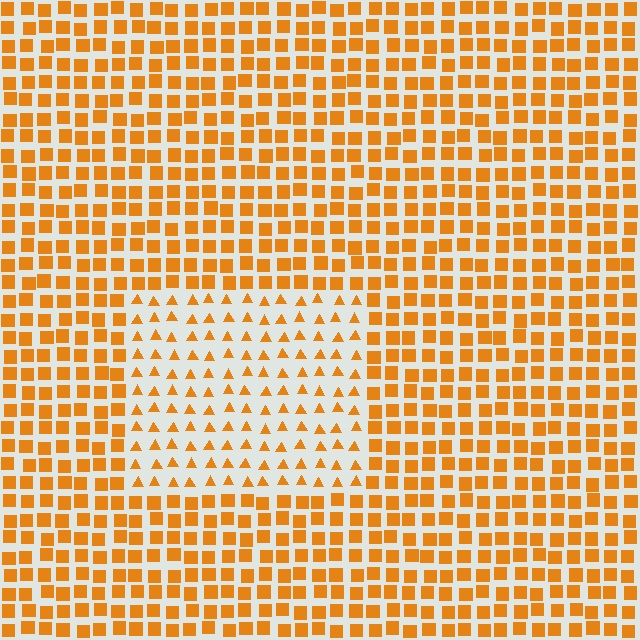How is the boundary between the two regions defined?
The boundary is defined by a change in element shape: triangles inside vs. squares outside. All elements share the same color and spacing.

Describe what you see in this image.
The image is filled with small orange elements arranged in a uniform grid. A rectangle-shaped region contains triangles, while the surrounding area contains squares. The boundary is defined purely by the change in element shape.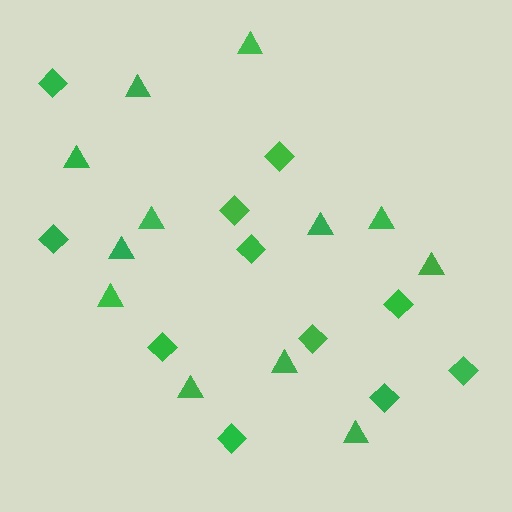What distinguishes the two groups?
There are 2 groups: one group of triangles (12) and one group of diamonds (11).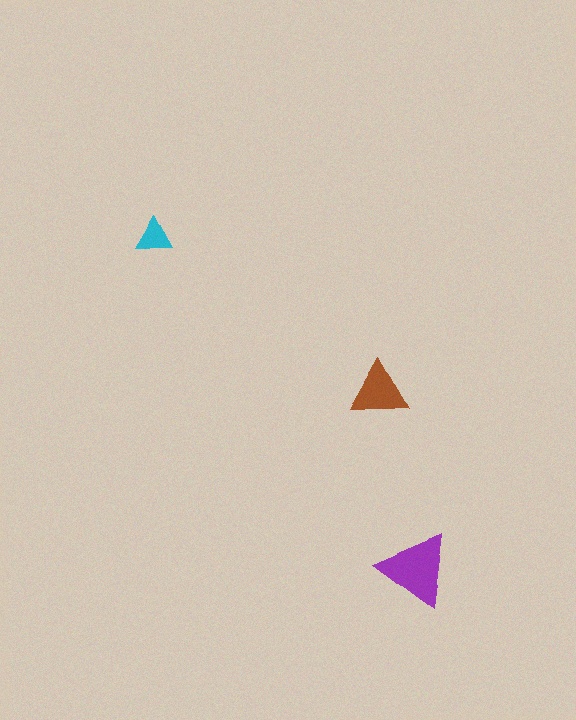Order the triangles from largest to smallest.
the purple one, the brown one, the cyan one.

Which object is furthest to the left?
The cyan triangle is leftmost.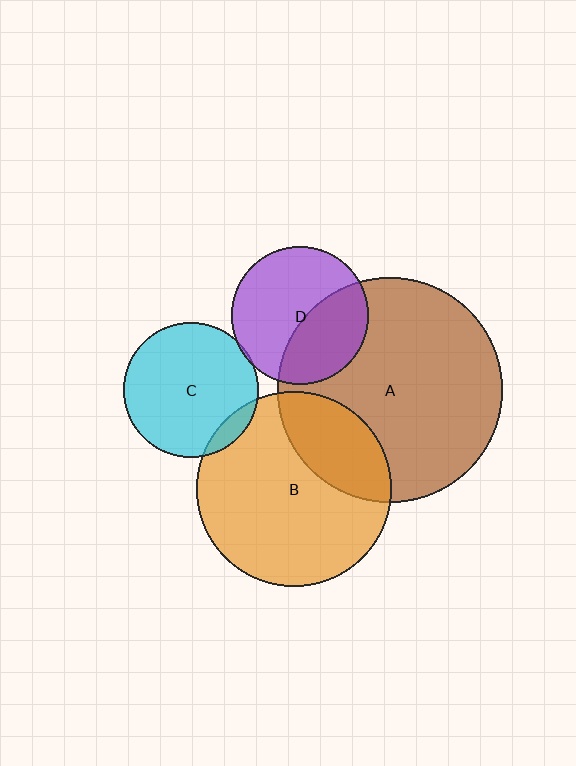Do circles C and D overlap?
Yes.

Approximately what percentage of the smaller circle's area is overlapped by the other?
Approximately 5%.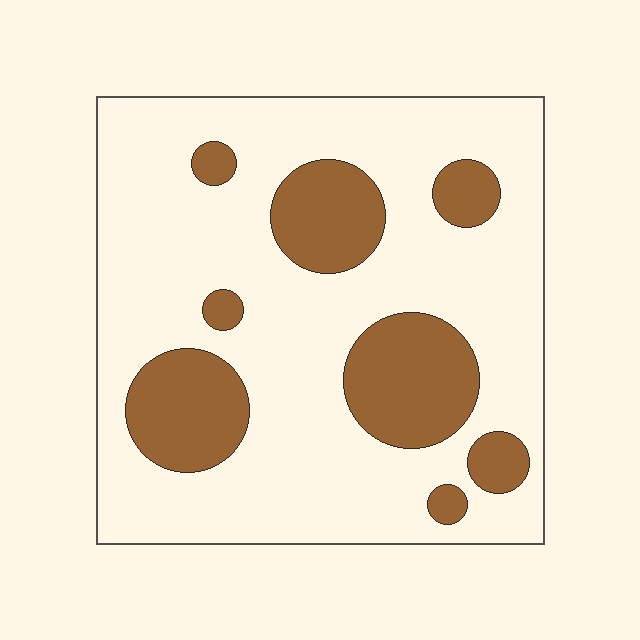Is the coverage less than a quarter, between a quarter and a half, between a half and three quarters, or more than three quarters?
Less than a quarter.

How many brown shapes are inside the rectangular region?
8.